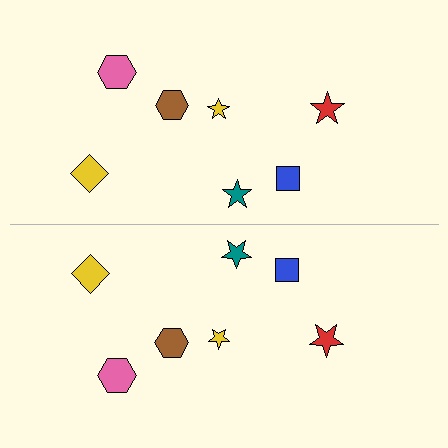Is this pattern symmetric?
Yes, this pattern has bilateral (reflection) symmetry.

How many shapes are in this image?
There are 14 shapes in this image.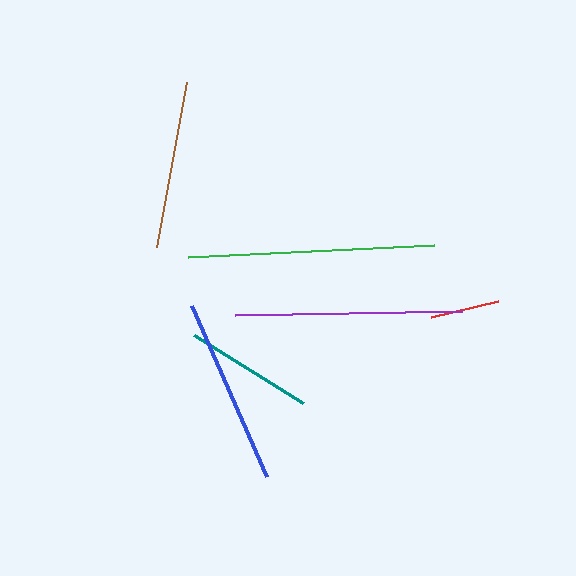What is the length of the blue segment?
The blue segment is approximately 187 pixels long.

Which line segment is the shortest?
The red line is the shortest at approximately 69 pixels.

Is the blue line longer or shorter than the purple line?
The purple line is longer than the blue line.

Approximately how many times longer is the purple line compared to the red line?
The purple line is approximately 3.3 times the length of the red line.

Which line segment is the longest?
The green line is the longest at approximately 246 pixels.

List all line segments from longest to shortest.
From longest to shortest: green, purple, blue, brown, teal, red.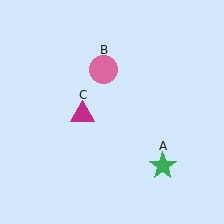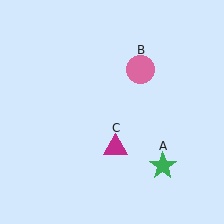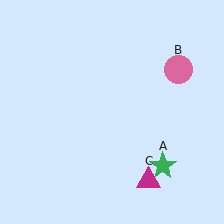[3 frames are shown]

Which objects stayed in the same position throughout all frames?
Green star (object A) remained stationary.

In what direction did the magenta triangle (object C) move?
The magenta triangle (object C) moved down and to the right.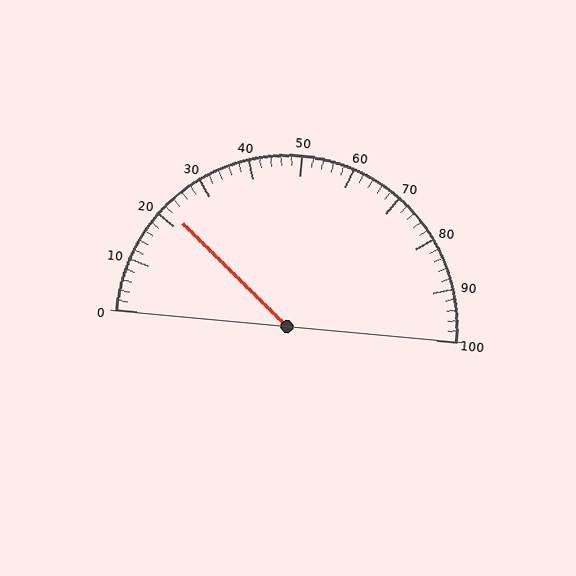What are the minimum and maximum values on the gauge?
The gauge ranges from 0 to 100.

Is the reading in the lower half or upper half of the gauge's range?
The reading is in the lower half of the range (0 to 100).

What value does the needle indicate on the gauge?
The needle indicates approximately 22.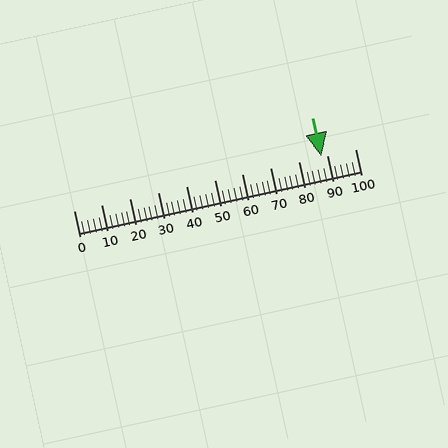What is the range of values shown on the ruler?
The ruler shows values from 0 to 100.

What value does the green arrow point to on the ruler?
The green arrow points to approximately 88.